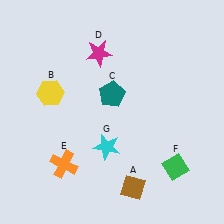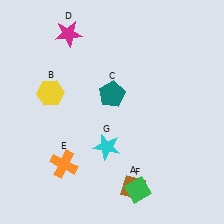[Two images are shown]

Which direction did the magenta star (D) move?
The magenta star (D) moved left.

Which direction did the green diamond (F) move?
The green diamond (F) moved left.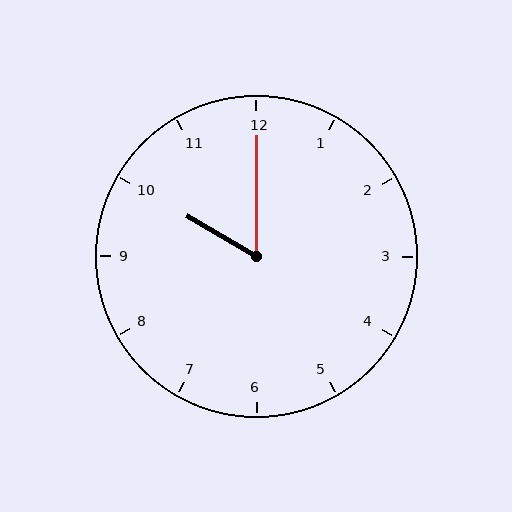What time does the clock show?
10:00.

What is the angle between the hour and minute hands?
Approximately 60 degrees.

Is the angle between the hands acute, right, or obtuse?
It is acute.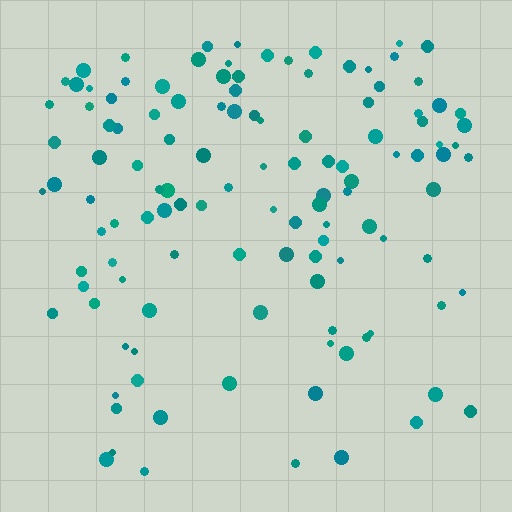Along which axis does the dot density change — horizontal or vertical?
Vertical.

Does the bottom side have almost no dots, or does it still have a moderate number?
Still a moderate number, just noticeably fewer than the top.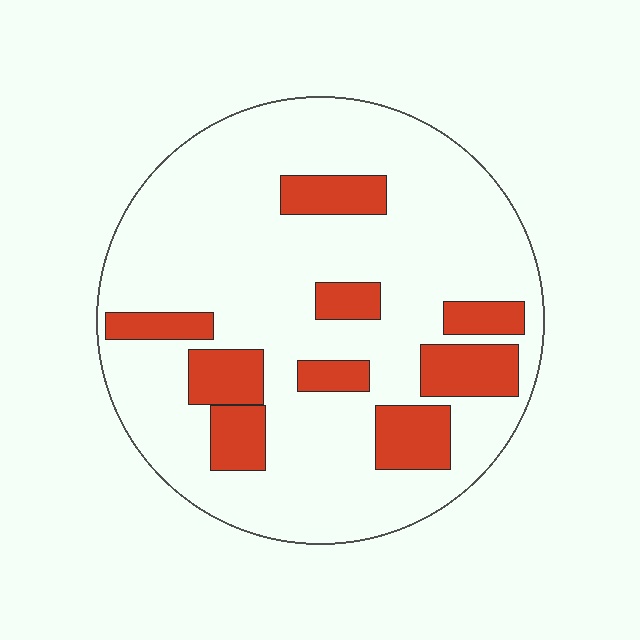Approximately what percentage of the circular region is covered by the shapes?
Approximately 20%.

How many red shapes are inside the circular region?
9.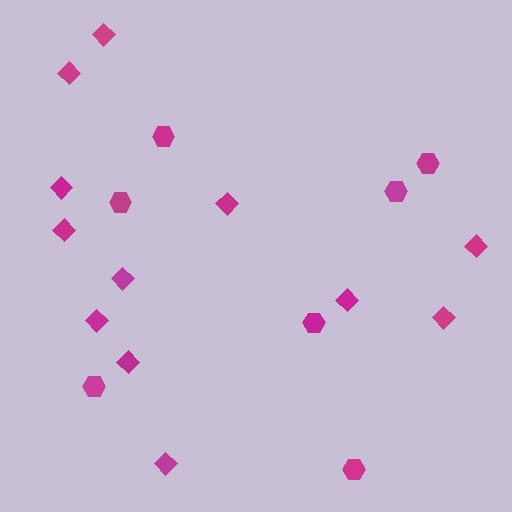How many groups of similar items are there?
There are 2 groups: one group of hexagons (7) and one group of diamonds (12).